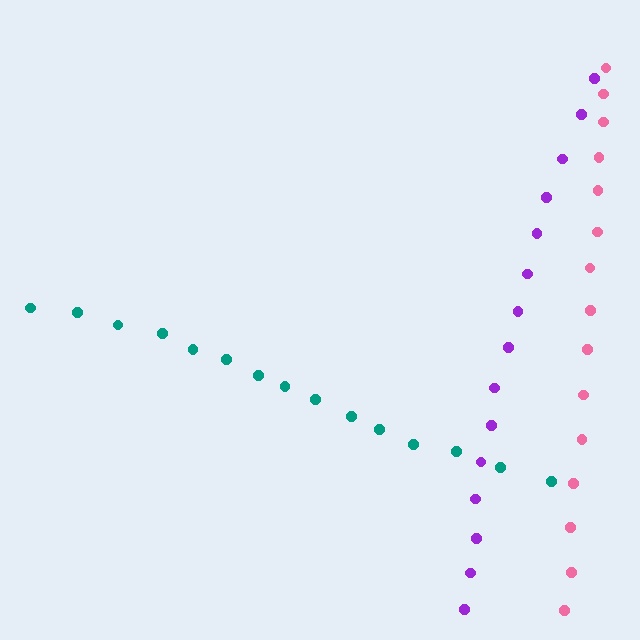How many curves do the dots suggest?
There are 3 distinct paths.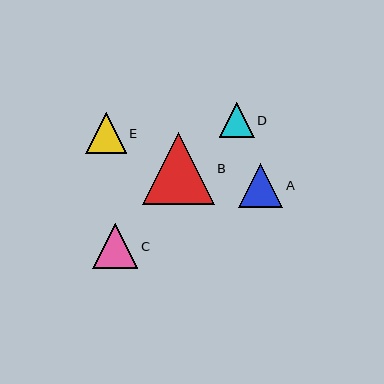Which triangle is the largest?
Triangle B is the largest with a size of approximately 72 pixels.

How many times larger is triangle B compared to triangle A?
Triangle B is approximately 1.6 times the size of triangle A.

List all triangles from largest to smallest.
From largest to smallest: B, C, A, E, D.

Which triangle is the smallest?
Triangle D is the smallest with a size of approximately 35 pixels.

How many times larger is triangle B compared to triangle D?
Triangle B is approximately 2.1 times the size of triangle D.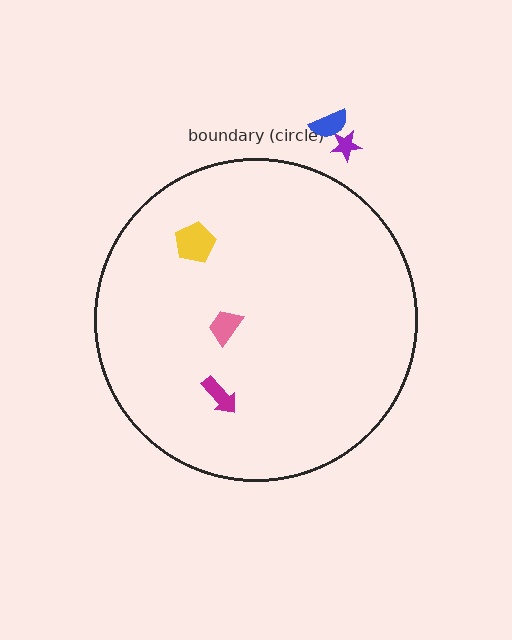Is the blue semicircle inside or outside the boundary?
Outside.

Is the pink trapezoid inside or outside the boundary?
Inside.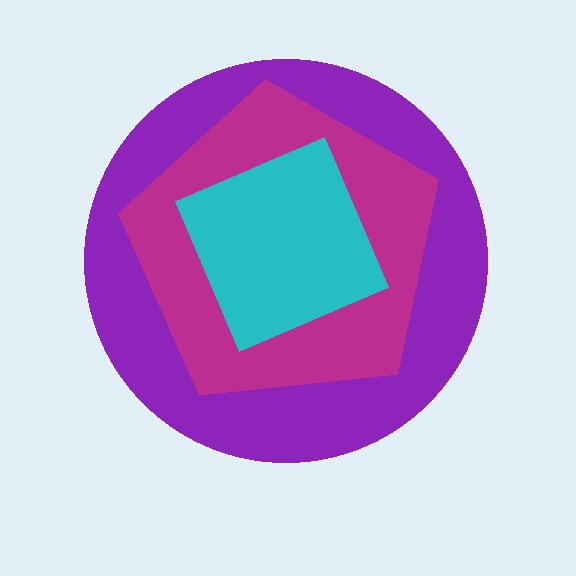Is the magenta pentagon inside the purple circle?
Yes.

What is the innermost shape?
The cyan diamond.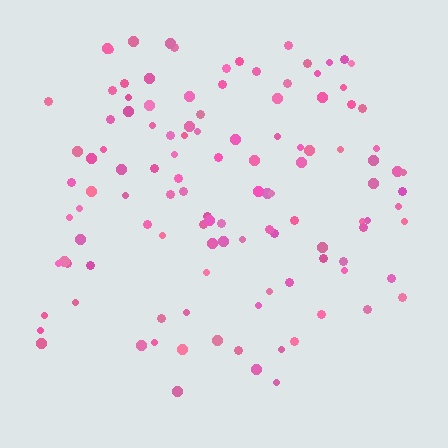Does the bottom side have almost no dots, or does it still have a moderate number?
Still a moderate number, just noticeably fewer than the top.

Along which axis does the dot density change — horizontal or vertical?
Vertical.